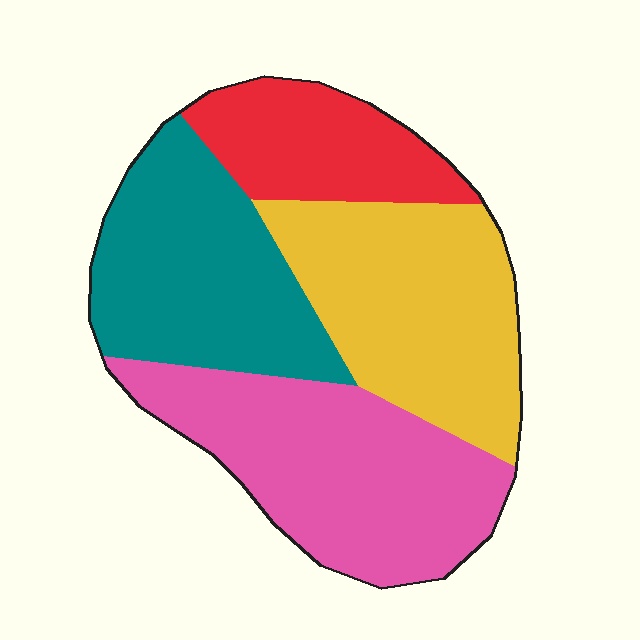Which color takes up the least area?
Red, at roughly 15%.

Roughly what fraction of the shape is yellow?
Yellow covers 28% of the shape.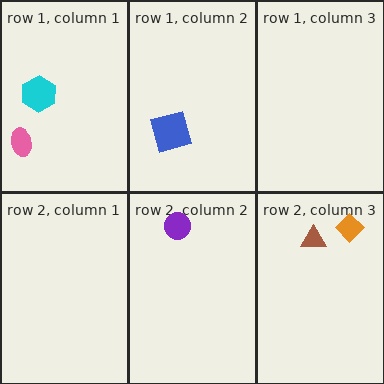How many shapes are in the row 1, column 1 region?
2.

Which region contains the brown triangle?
The row 2, column 3 region.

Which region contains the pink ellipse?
The row 1, column 1 region.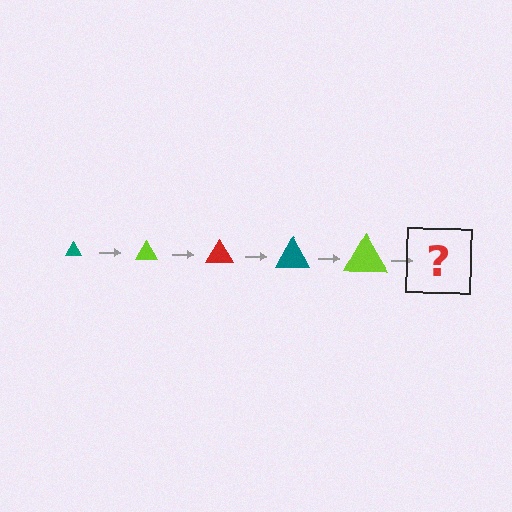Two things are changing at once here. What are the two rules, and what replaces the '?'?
The two rules are that the triangle grows larger each step and the color cycles through teal, lime, and red. The '?' should be a red triangle, larger than the previous one.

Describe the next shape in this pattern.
It should be a red triangle, larger than the previous one.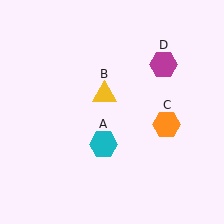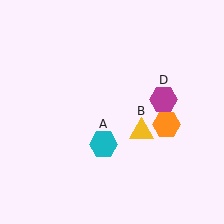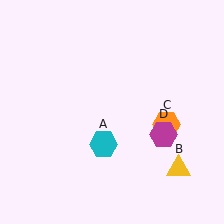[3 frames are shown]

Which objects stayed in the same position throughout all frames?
Cyan hexagon (object A) and orange hexagon (object C) remained stationary.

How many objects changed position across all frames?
2 objects changed position: yellow triangle (object B), magenta hexagon (object D).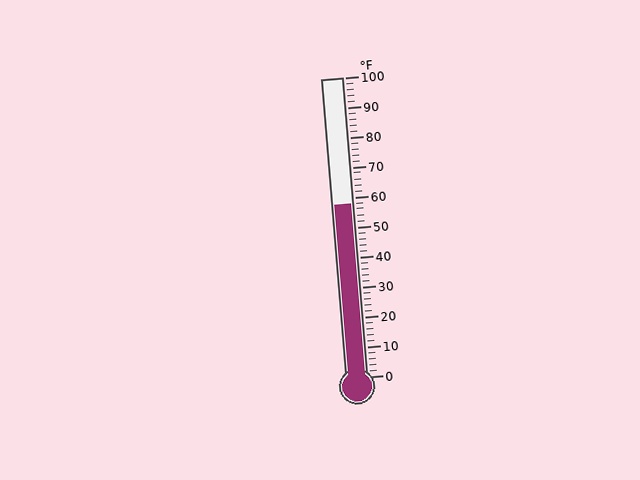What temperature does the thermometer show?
The thermometer shows approximately 58°F.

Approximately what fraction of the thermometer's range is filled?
The thermometer is filled to approximately 60% of its range.